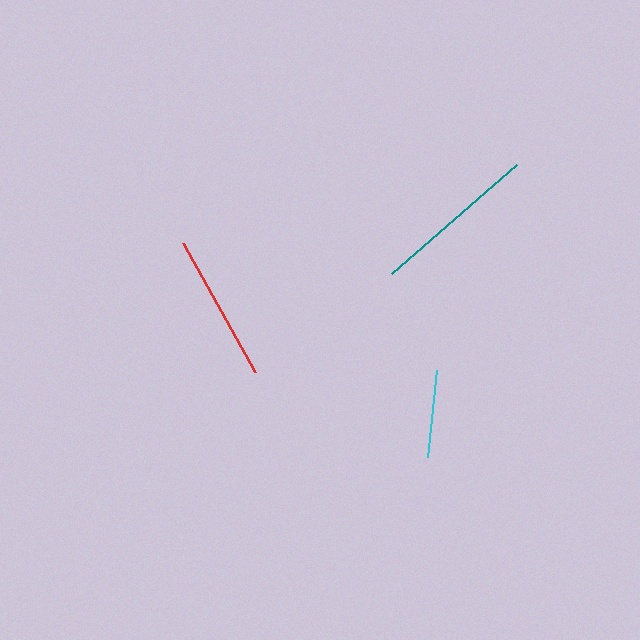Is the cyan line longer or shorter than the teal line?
The teal line is longer than the cyan line.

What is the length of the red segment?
The red segment is approximately 148 pixels long.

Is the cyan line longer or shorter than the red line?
The red line is longer than the cyan line.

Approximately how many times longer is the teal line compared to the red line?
The teal line is approximately 1.1 times the length of the red line.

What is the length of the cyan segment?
The cyan segment is approximately 87 pixels long.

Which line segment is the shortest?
The cyan line is the shortest at approximately 87 pixels.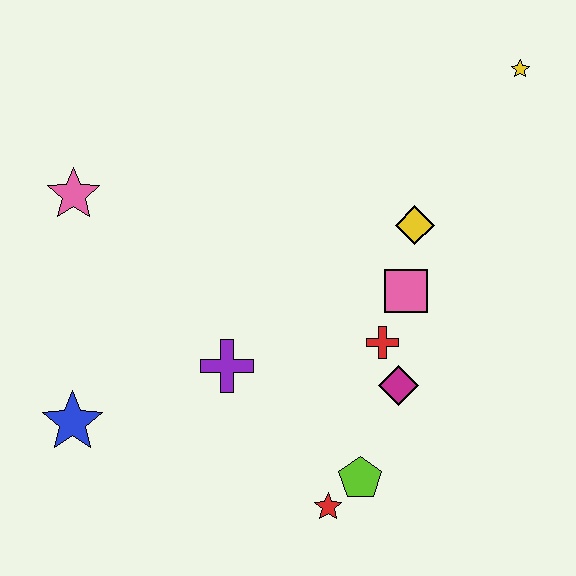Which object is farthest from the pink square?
The blue star is farthest from the pink square.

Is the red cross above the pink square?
No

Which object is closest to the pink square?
The red cross is closest to the pink square.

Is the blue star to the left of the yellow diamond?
Yes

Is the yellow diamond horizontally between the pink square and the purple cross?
No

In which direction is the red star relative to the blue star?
The red star is to the right of the blue star.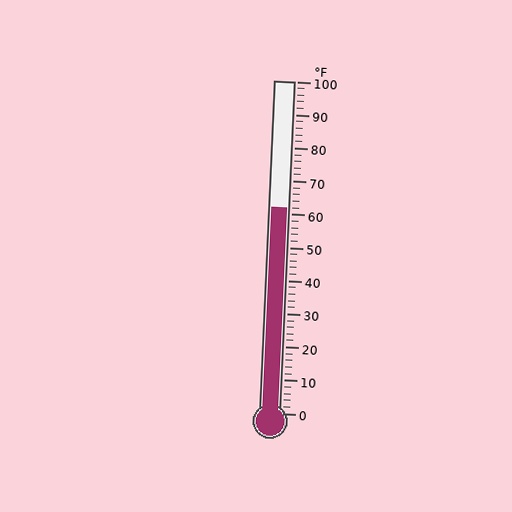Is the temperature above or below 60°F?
The temperature is above 60°F.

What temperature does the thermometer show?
The thermometer shows approximately 62°F.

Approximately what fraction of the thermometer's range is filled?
The thermometer is filled to approximately 60% of its range.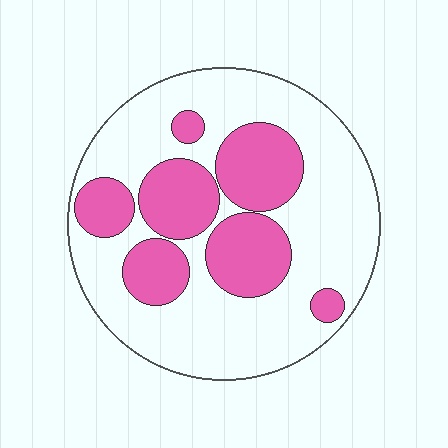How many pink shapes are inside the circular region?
7.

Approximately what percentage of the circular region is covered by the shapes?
Approximately 35%.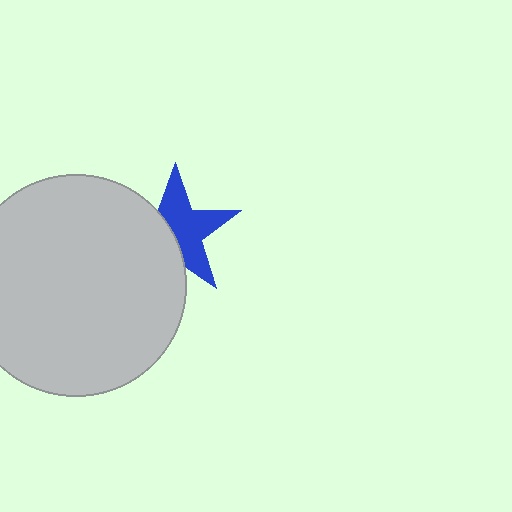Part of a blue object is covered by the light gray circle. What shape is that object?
It is a star.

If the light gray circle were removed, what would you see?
You would see the complete blue star.